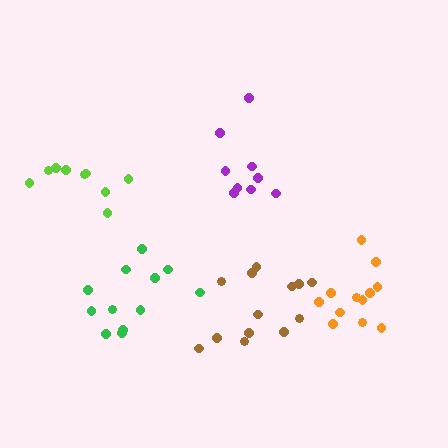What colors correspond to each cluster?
The clusters are colored: brown, green, orange, purple, lime.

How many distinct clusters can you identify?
There are 5 distinct clusters.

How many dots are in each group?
Group 1: 13 dots, Group 2: 12 dots, Group 3: 12 dots, Group 4: 9 dots, Group 5: 9 dots (55 total).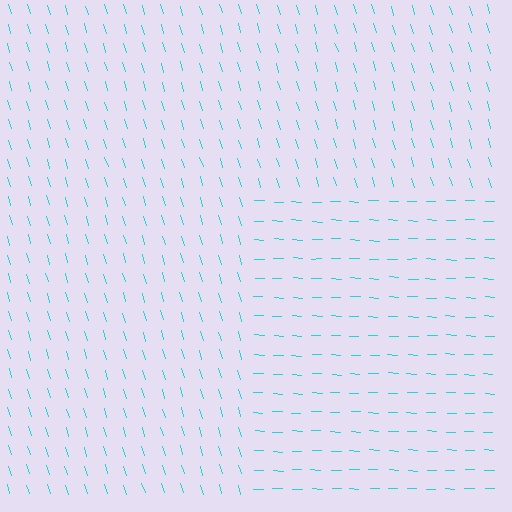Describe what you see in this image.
The image is filled with small cyan line segments. A rectangle region in the image has lines oriented differently from the surrounding lines, creating a visible texture boundary.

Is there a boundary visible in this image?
Yes, there is a texture boundary formed by a change in line orientation.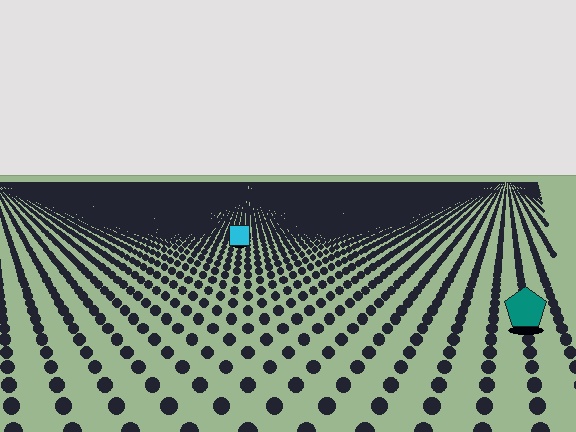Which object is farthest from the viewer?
The cyan square is farthest from the viewer. It appears smaller and the ground texture around it is denser.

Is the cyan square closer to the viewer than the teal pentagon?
No. The teal pentagon is closer — you can tell from the texture gradient: the ground texture is coarser near it.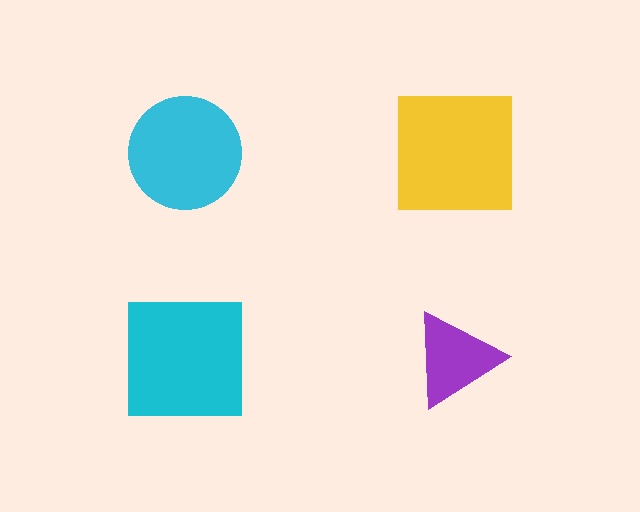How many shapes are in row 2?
2 shapes.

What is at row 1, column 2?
A yellow square.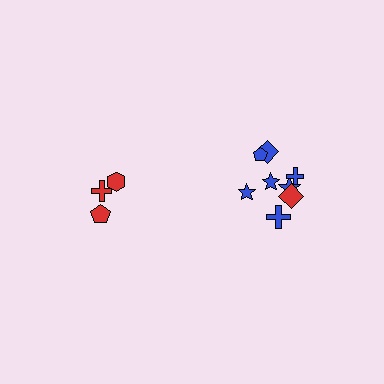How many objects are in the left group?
There are 3 objects.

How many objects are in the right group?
There are 8 objects.